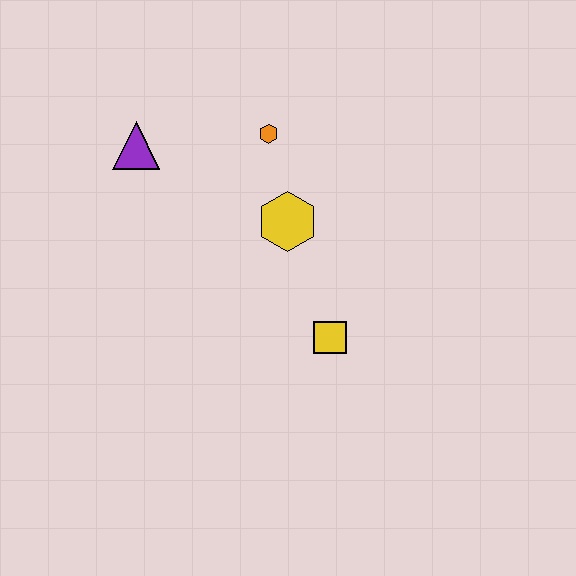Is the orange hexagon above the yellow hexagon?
Yes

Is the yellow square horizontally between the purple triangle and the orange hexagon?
No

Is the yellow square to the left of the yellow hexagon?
No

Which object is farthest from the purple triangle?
The yellow square is farthest from the purple triangle.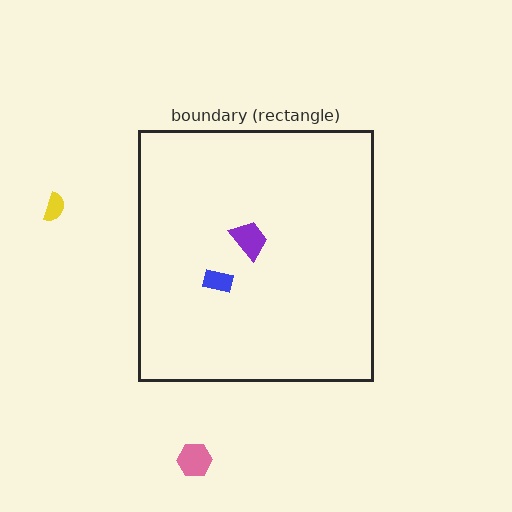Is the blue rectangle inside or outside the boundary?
Inside.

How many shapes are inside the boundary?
2 inside, 2 outside.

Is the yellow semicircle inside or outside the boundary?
Outside.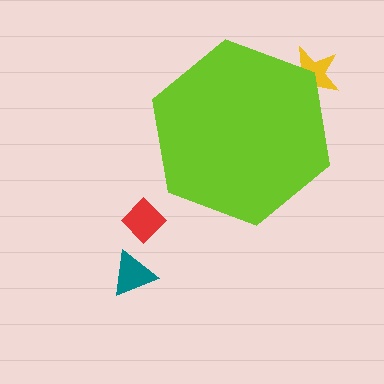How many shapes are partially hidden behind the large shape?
1 shape is partially hidden.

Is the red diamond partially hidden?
No, the red diamond is fully visible.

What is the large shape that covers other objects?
A lime hexagon.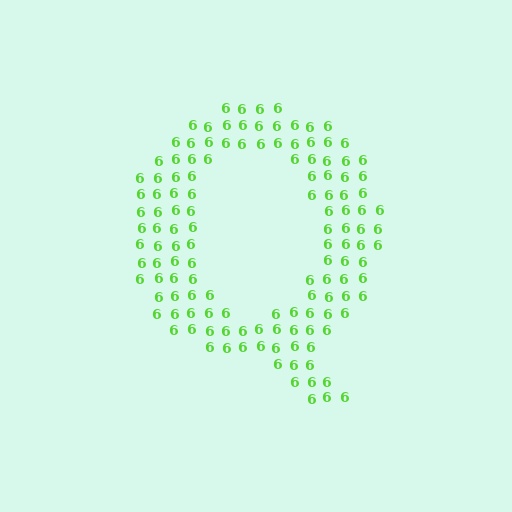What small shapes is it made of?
It is made of small digit 6's.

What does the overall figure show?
The overall figure shows the letter Q.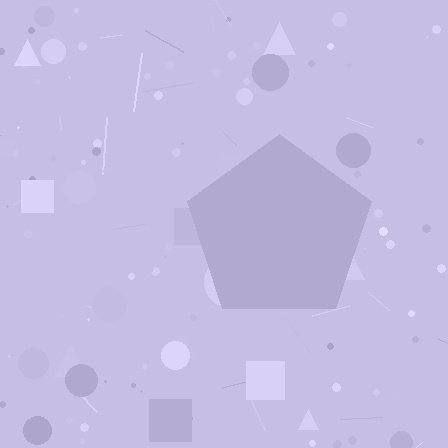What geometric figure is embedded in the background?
A pentagon is embedded in the background.